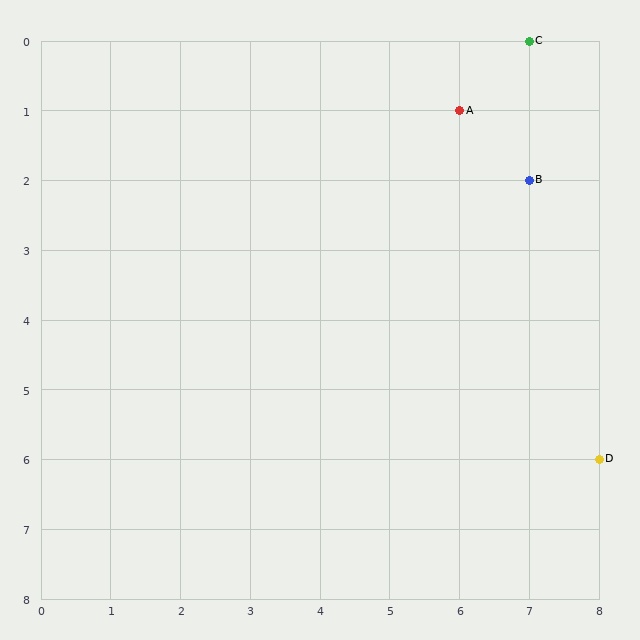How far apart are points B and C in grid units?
Points B and C are 2 rows apart.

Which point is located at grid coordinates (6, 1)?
Point A is at (6, 1).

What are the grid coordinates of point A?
Point A is at grid coordinates (6, 1).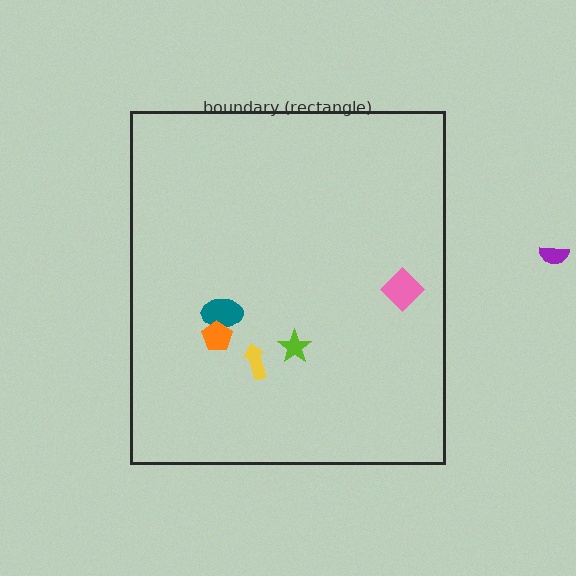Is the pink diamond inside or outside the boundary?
Inside.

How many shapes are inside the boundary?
5 inside, 1 outside.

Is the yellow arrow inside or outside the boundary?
Inside.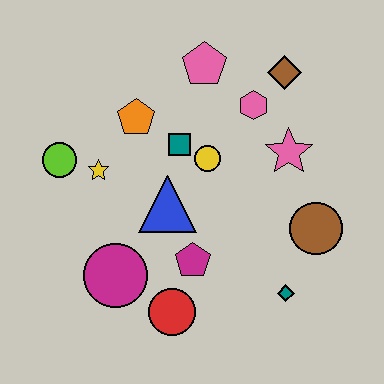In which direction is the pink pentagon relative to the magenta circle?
The pink pentagon is above the magenta circle.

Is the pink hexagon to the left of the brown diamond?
Yes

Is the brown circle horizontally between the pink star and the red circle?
No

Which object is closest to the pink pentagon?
The pink hexagon is closest to the pink pentagon.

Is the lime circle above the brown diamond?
No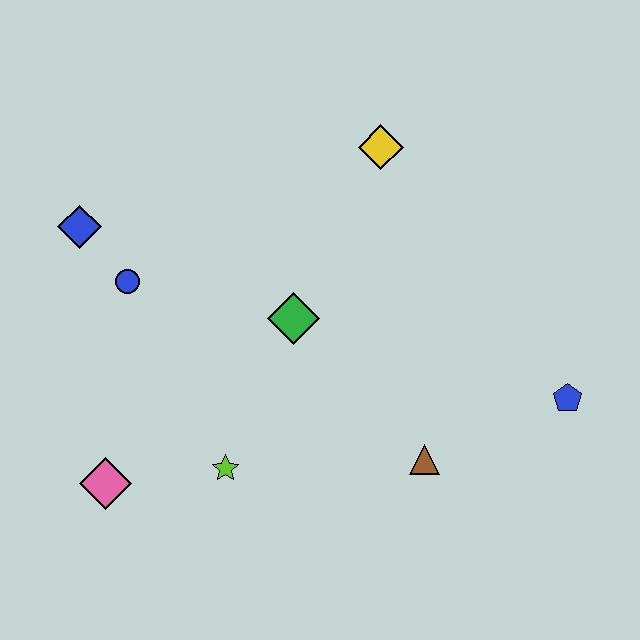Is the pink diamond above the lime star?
No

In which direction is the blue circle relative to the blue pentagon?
The blue circle is to the left of the blue pentagon.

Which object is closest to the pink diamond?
The lime star is closest to the pink diamond.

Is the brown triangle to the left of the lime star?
No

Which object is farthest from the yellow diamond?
The pink diamond is farthest from the yellow diamond.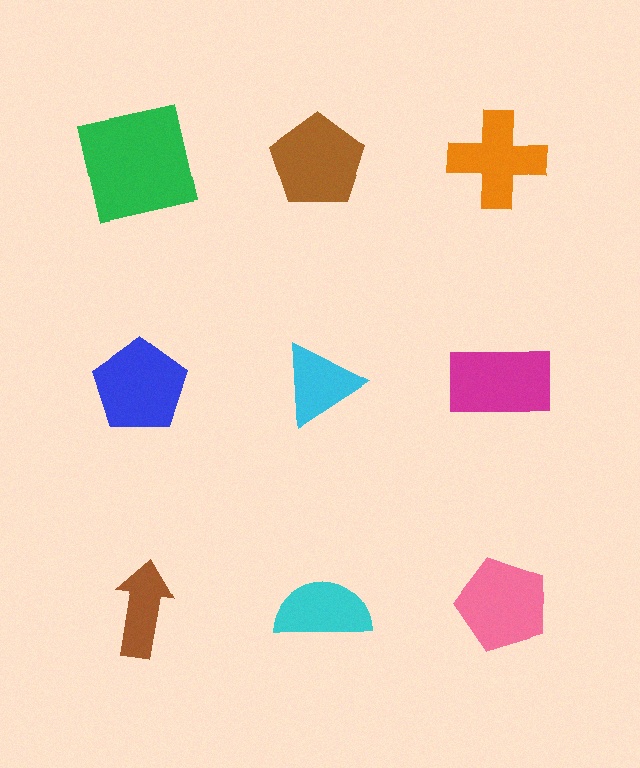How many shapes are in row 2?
3 shapes.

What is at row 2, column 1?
A blue pentagon.